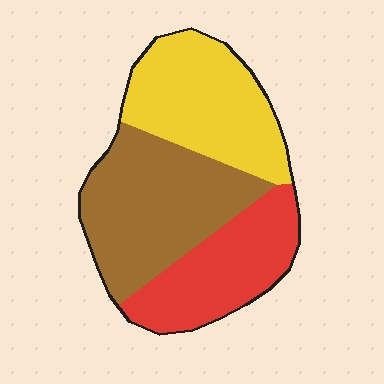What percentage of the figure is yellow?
Yellow covers roughly 35% of the figure.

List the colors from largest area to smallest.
From largest to smallest: brown, yellow, red.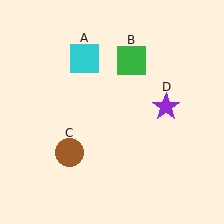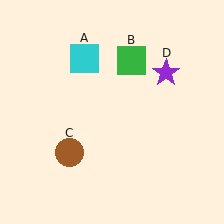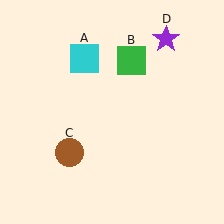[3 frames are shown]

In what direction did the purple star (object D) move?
The purple star (object D) moved up.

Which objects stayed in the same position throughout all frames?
Cyan square (object A) and green square (object B) and brown circle (object C) remained stationary.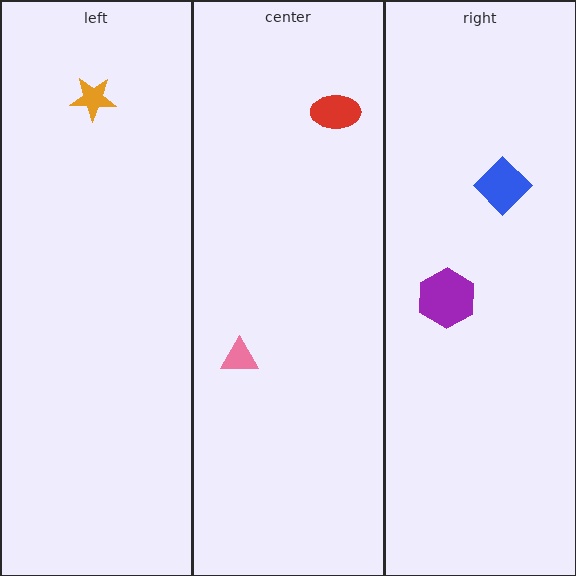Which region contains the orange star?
The left region.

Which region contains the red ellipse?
The center region.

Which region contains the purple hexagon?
The right region.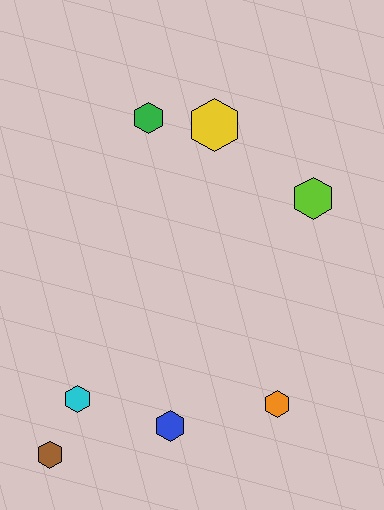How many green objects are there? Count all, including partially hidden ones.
There is 1 green object.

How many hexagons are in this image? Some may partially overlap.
There are 7 hexagons.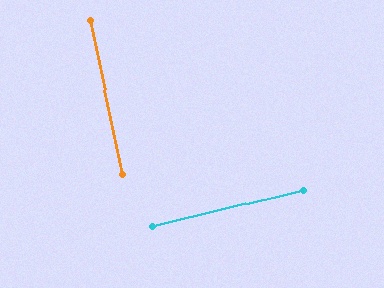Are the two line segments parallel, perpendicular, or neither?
Perpendicular — they meet at approximately 89°.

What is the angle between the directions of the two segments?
Approximately 89 degrees.